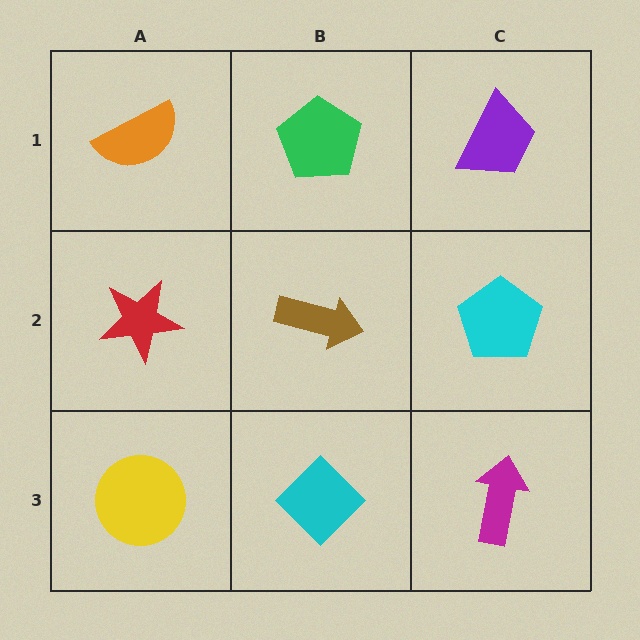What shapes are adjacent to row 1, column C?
A cyan pentagon (row 2, column C), a green pentagon (row 1, column B).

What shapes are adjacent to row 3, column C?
A cyan pentagon (row 2, column C), a cyan diamond (row 3, column B).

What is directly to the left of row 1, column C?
A green pentagon.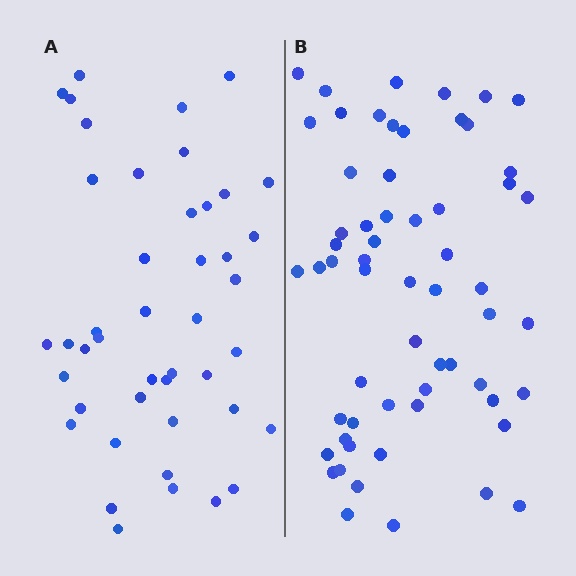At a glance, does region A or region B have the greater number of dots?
Region B (the right region) has more dots.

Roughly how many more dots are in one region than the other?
Region B has approximately 15 more dots than region A.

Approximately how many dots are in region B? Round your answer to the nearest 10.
About 60 dots.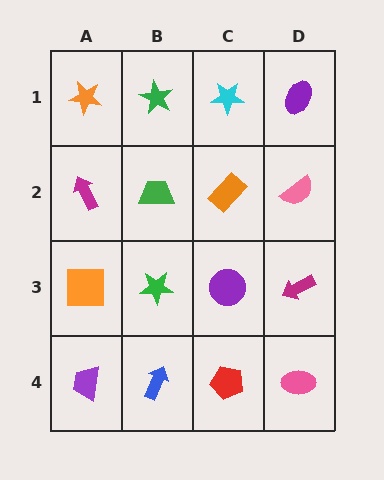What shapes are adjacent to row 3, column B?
A green trapezoid (row 2, column B), a blue arrow (row 4, column B), an orange square (row 3, column A), a purple circle (row 3, column C).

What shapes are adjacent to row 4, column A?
An orange square (row 3, column A), a blue arrow (row 4, column B).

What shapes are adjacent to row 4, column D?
A magenta arrow (row 3, column D), a red pentagon (row 4, column C).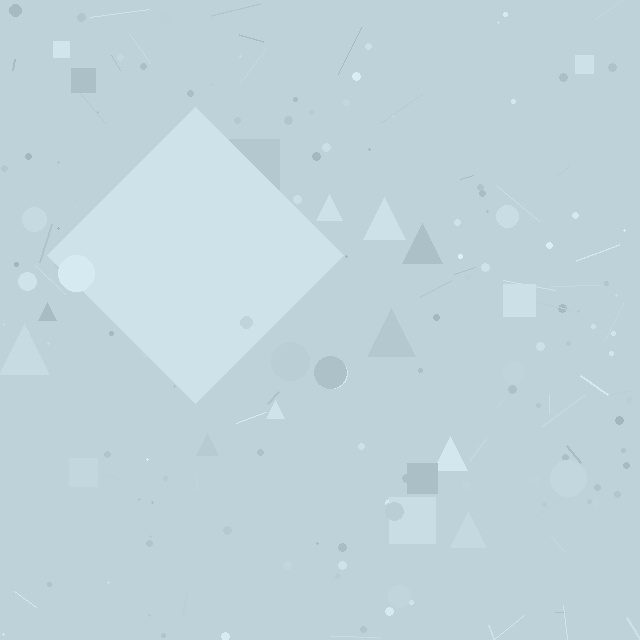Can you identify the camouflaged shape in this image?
The camouflaged shape is a diamond.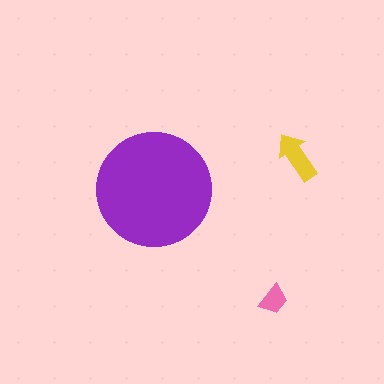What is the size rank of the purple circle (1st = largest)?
1st.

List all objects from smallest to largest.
The pink trapezoid, the yellow arrow, the purple circle.